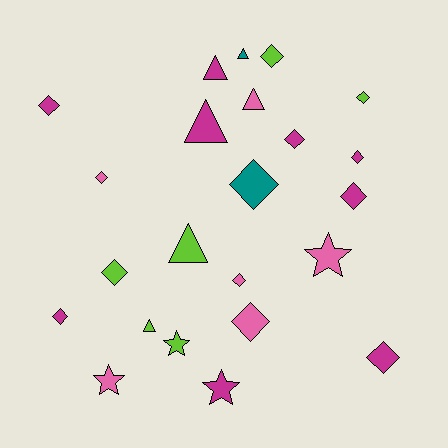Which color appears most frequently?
Magenta, with 9 objects.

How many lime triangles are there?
There are 2 lime triangles.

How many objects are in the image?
There are 23 objects.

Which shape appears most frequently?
Diamond, with 13 objects.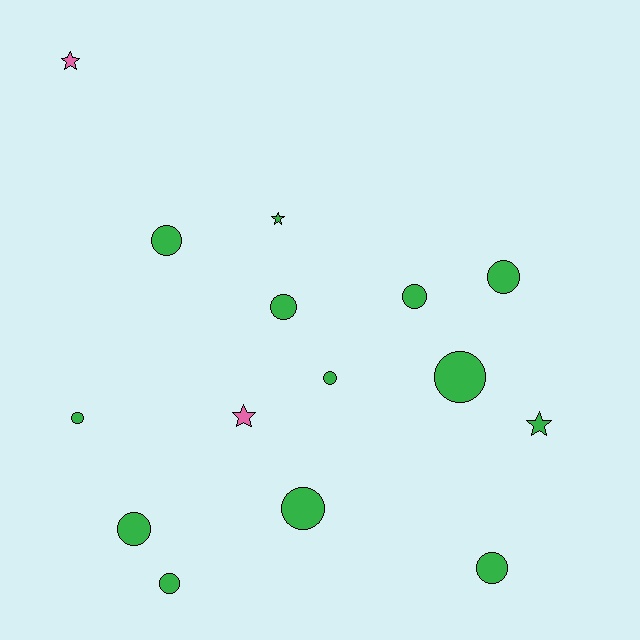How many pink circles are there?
There are no pink circles.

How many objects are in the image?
There are 15 objects.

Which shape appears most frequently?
Circle, with 11 objects.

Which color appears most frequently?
Green, with 13 objects.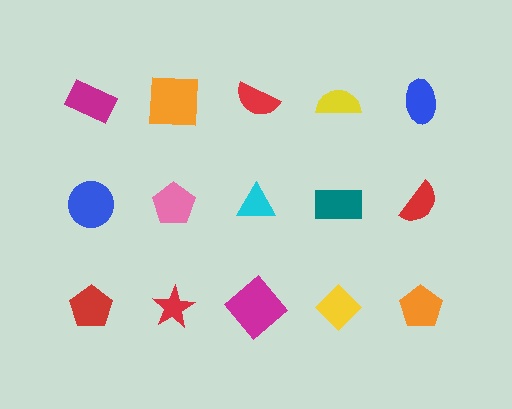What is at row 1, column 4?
A yellow semicircle.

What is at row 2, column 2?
A pink pentagon.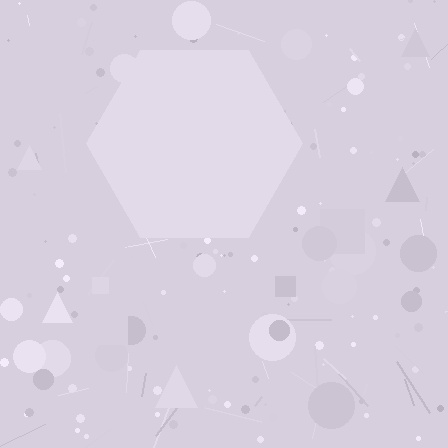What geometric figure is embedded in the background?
A hexagon is embedded in the background.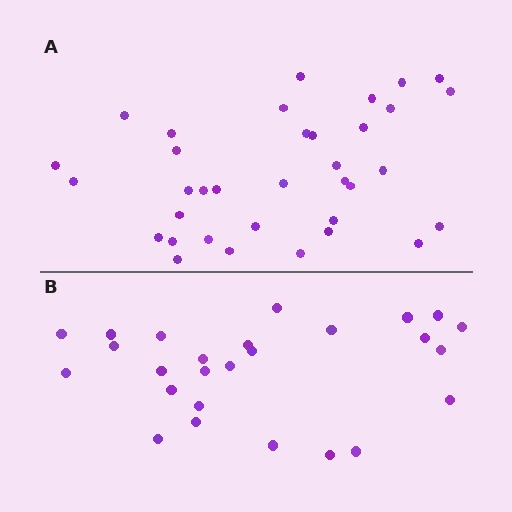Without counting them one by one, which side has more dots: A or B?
Region A (the top region) has more dots.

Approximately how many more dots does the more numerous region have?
Region A has roughly 8 or so more dots than region B.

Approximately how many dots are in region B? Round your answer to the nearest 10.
About 30 dots. (The exact count is 26, which rounds to 30.)